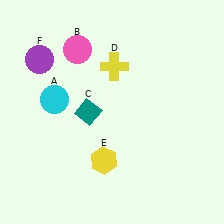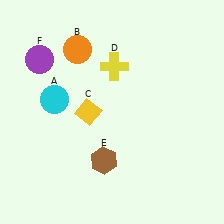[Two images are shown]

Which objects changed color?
B changed from pink to orange. C changed from teal to yellow. E changed from yellow to brown.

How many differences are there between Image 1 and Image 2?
There are 3 differences between the two images.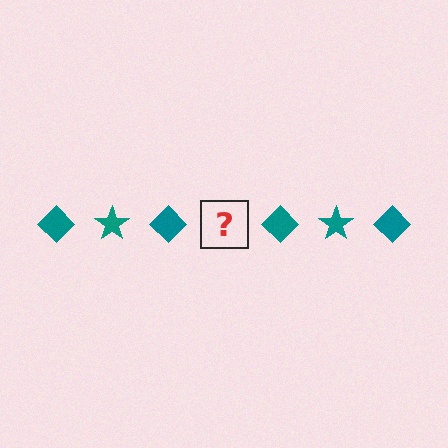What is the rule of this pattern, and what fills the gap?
The rule is that the pattern cycles through diamond, star shapes in teal. The gap should be filled with a teal star.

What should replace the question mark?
The question mark should be replaced with a teal star.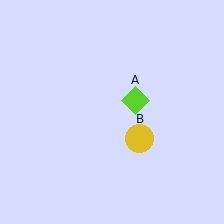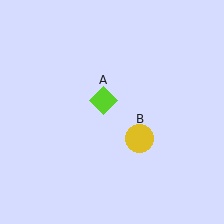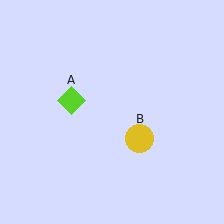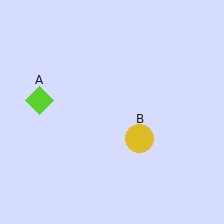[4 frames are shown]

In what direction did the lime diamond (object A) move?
The lime diamond (object A) moved left.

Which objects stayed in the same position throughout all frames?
Yellow circle (object B) remained stationary.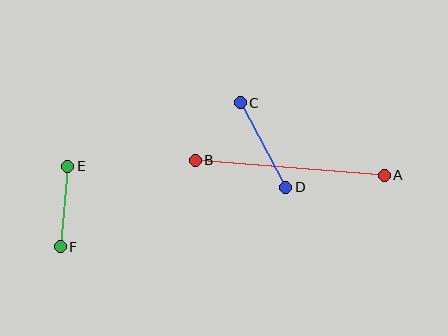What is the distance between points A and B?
The distance is approximately 190 pixels.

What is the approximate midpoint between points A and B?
The midpoint is at approximately (290, 168) pixels.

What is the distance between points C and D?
The distance is approximately 96 pixels.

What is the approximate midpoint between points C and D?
The midpoint is at approximately (263, 145) pixels.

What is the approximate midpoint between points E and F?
The midpoint is at approximately (64, 207) pixels.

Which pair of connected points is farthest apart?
Points A and B are farthest apart.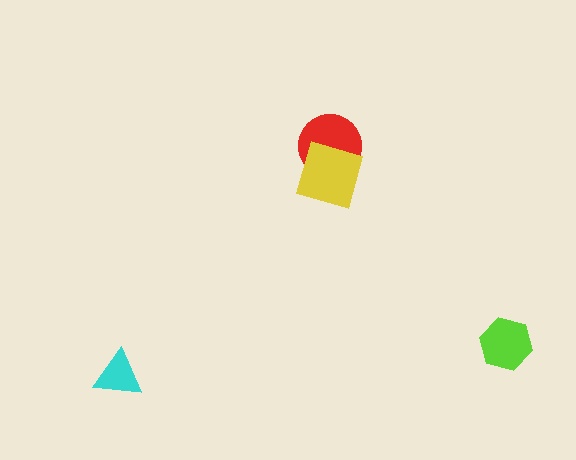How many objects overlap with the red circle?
1 object overlaps with the red circle.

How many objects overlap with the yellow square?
1 object overlaps with the yellow square.